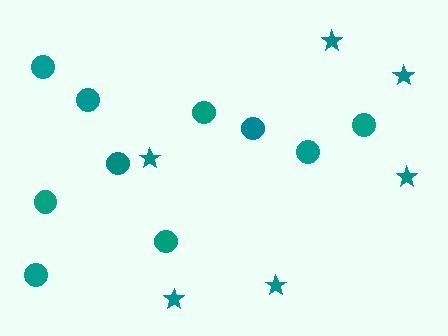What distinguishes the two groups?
There are 2 groups: one group of circles (10) and one group of stars (6).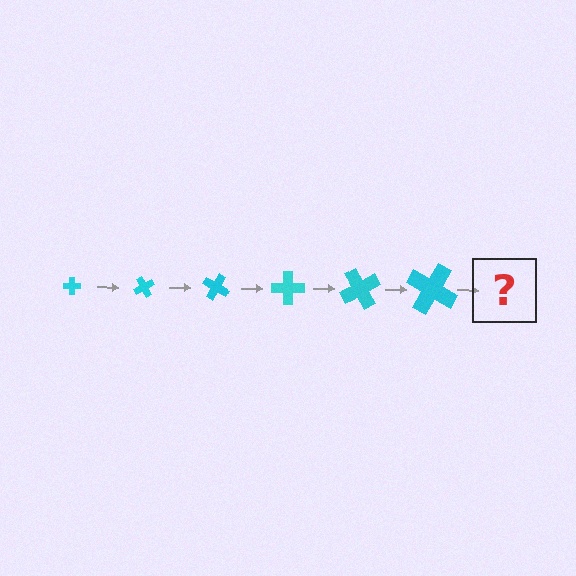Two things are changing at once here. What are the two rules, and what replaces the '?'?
The two rules are that the cross grows larger each step and it rotates 60 degrees each step. The '?' should be a cross, larger than the previous one and rotated 360 degrees from the start.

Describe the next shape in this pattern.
It should be a cross, larger than the previous one and rotated 360 degrees from the start.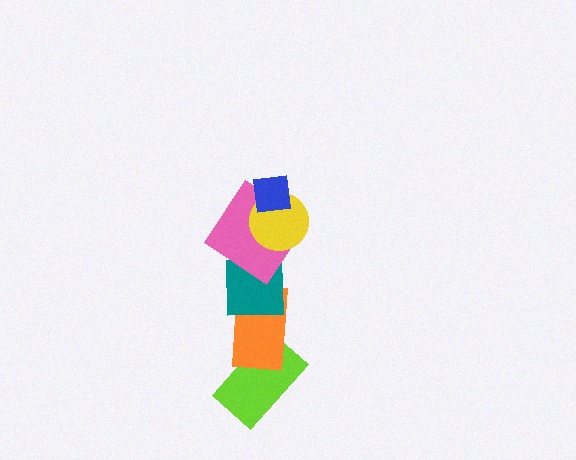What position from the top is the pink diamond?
The pink diamond is 3rd from the top.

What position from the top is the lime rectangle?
The lime rectangle is 6th from the top.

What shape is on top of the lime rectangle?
The orange rectangle is on top of the lime rectangle.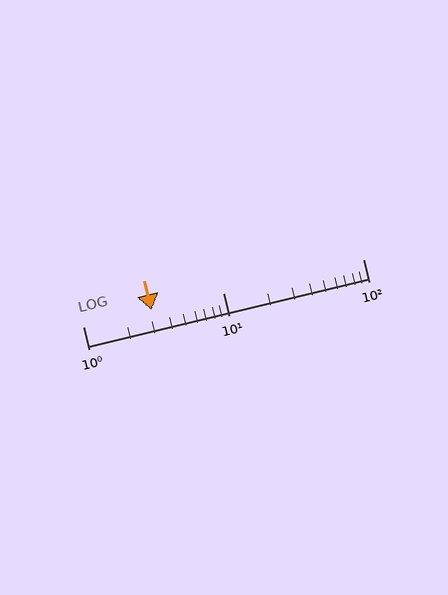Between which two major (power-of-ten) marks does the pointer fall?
The pointer is between 1 and 10.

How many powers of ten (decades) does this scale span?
The scale spans 2 decades, from 1 to 100.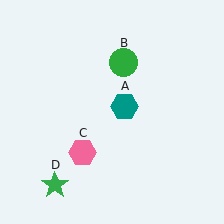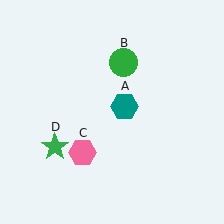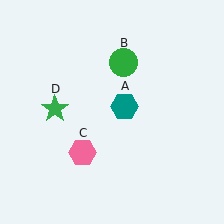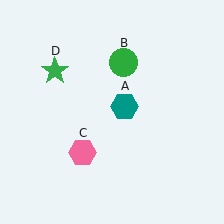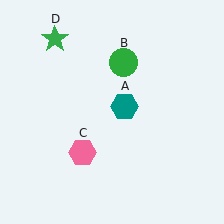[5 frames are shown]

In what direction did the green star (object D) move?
The green star (object D) moved up.